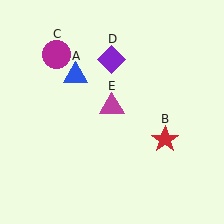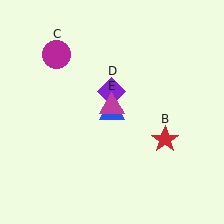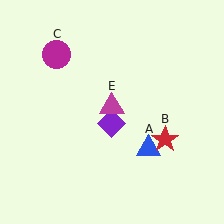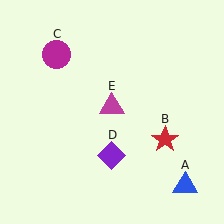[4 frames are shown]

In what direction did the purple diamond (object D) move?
The purple diamond (object D) moved down.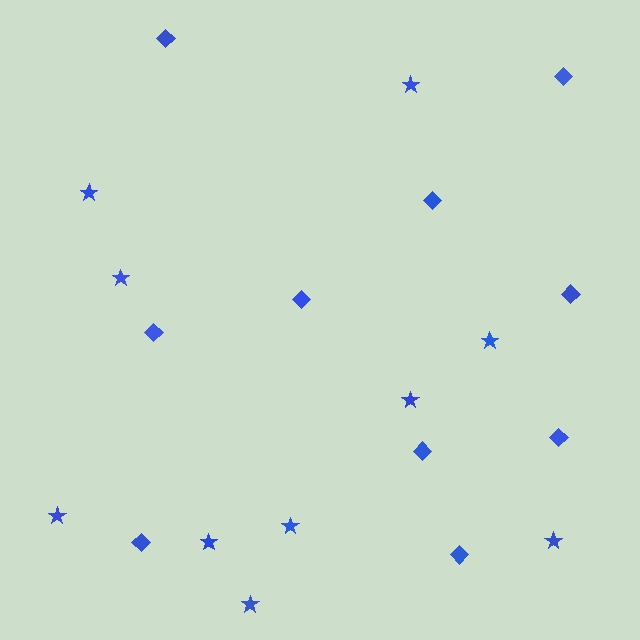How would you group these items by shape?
There are 2 groups: one group of diamonds (10) and one group of stars (10).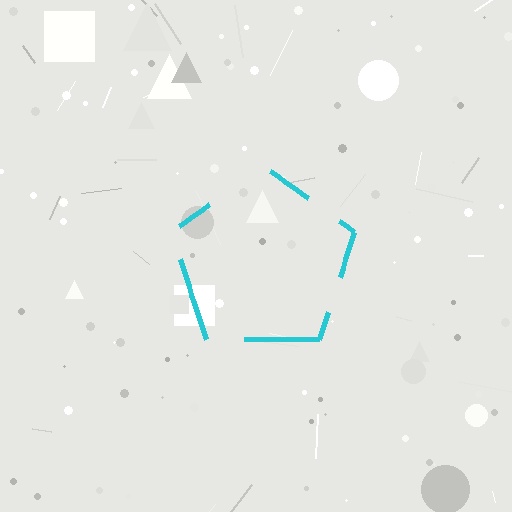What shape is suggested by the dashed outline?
The dashed outline suggests a pentagon.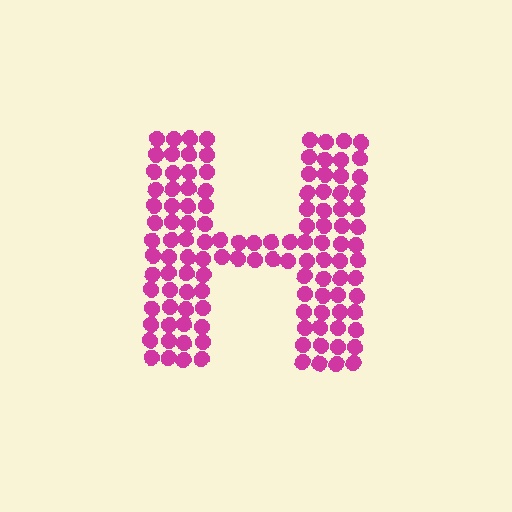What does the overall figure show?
The overall figure shows the letter H.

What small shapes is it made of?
It is made of small circles.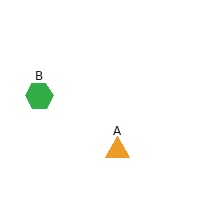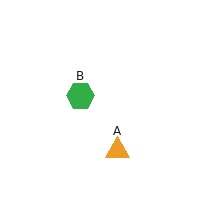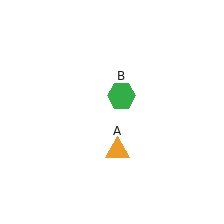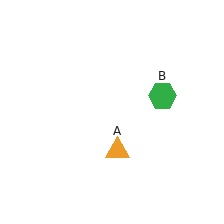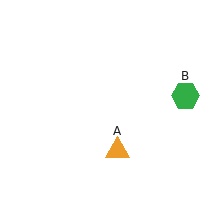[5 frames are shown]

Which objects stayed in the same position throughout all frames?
Orange triangle (object A) remained stationary.